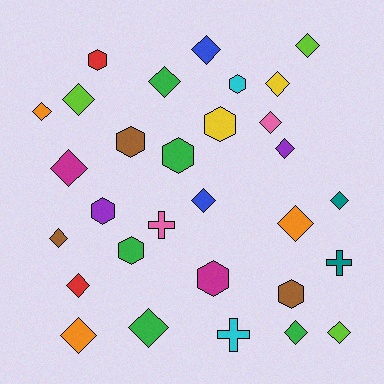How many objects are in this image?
There are 30 objects.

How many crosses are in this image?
There are 3 crosses.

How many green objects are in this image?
There are 5 green objects.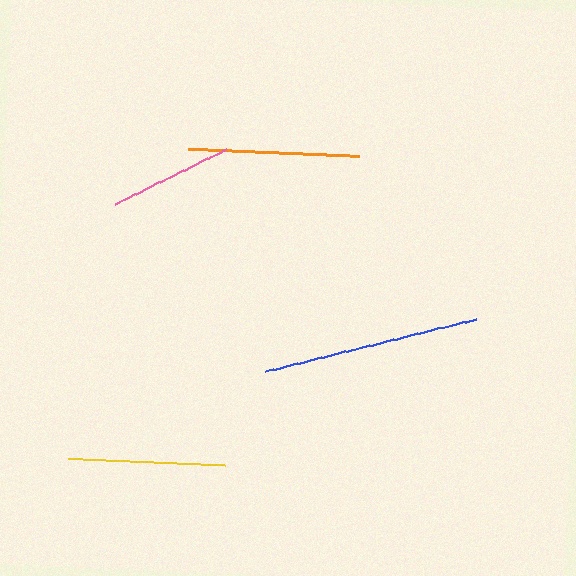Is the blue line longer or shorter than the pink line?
The blue line is longer than the pink line.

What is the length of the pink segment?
The pink segment is approximately 123 pixels long.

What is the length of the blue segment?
The blue segment is approximately 217 pixels long.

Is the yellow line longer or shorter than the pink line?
The yellow line is longer than the pink line.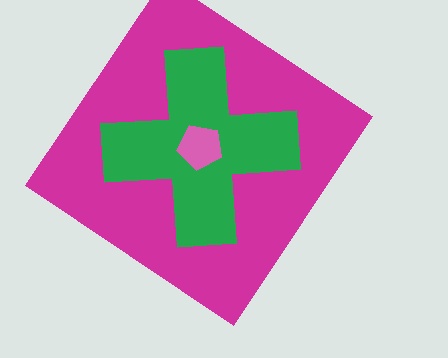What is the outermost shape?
The magenta diamond.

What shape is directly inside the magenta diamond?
The green cross.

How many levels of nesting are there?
3.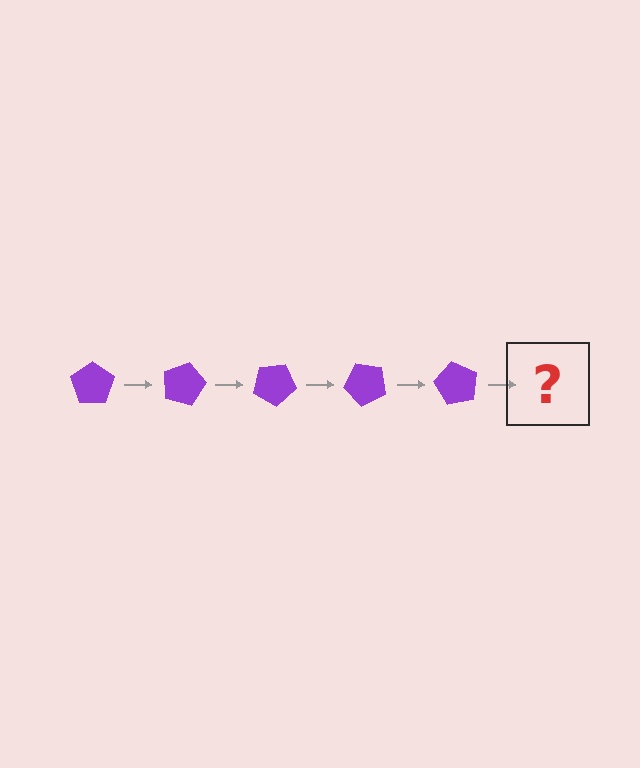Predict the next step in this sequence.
The next step is a purple pentagon rotated 75 degrees.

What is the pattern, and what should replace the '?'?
The pattern is that the pentagon rotates 15 degrees each step. The '?' should be a purple pentagon rotated 75 degrees.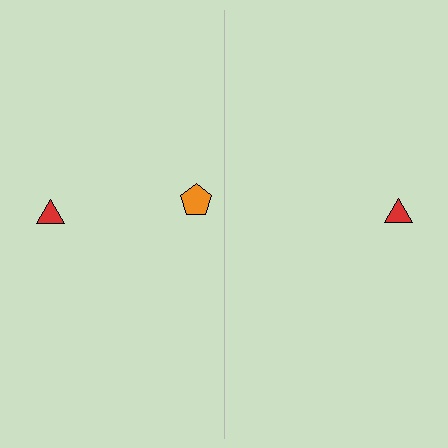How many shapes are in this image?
There are 3 shapes in this image.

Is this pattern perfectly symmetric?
No, the pattern is not perfectly symmetric. A orange pentagon is missing from the right side.